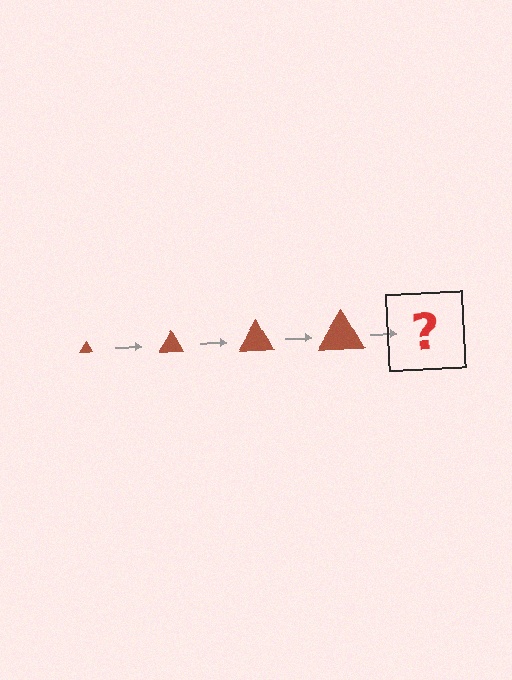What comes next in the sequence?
The next element should be a brown triangle, larger than the previous one.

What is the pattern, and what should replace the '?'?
The pattern is that the triangle gets progressively larger each step. The '?' should be a brown triangle, larger than the previous one.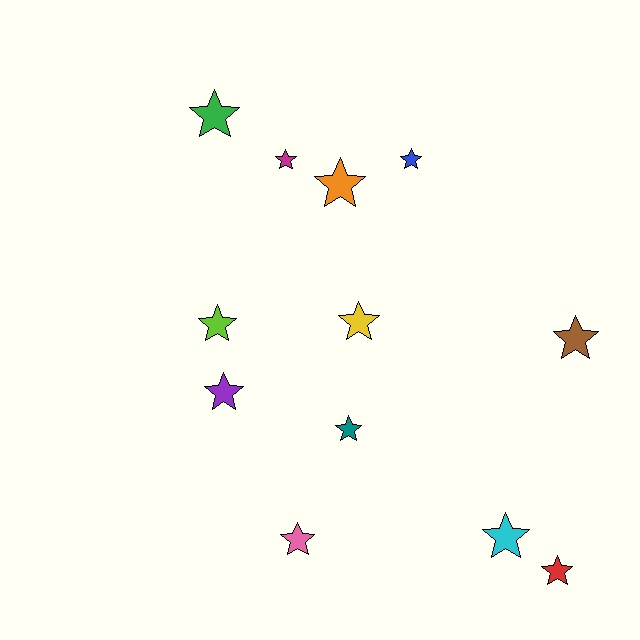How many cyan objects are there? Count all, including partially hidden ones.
There is 1 cyan object.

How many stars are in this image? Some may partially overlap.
There are 12 stars.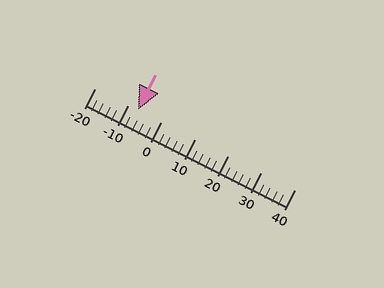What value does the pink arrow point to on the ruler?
The pink arrow points to approximately -7.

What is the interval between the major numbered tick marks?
The major tick marks are spaced 10 units apart.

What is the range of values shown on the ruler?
The ruler shows values from -20 to 40.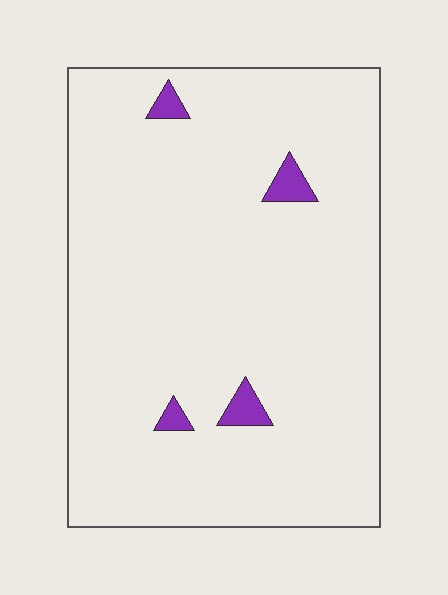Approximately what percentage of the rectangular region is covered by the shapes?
Approximately 5%.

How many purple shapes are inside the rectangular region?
4.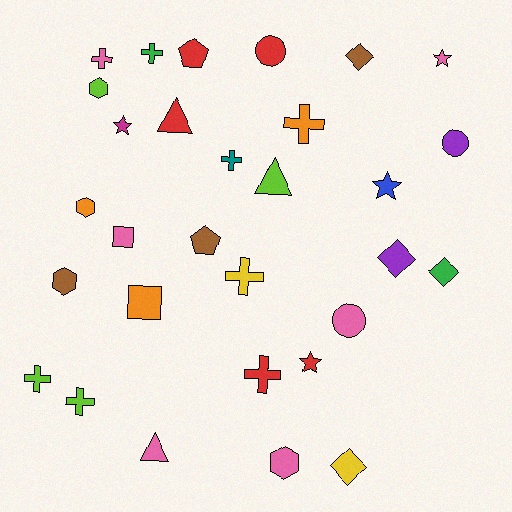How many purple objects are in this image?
There are 2 purple objects.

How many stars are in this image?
There are 4 stars.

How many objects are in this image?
There are 30 objects.